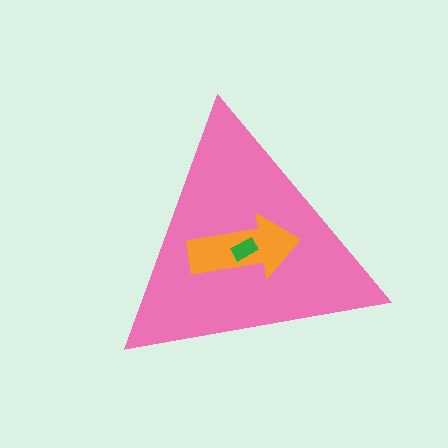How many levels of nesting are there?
3.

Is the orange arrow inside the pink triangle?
Yes.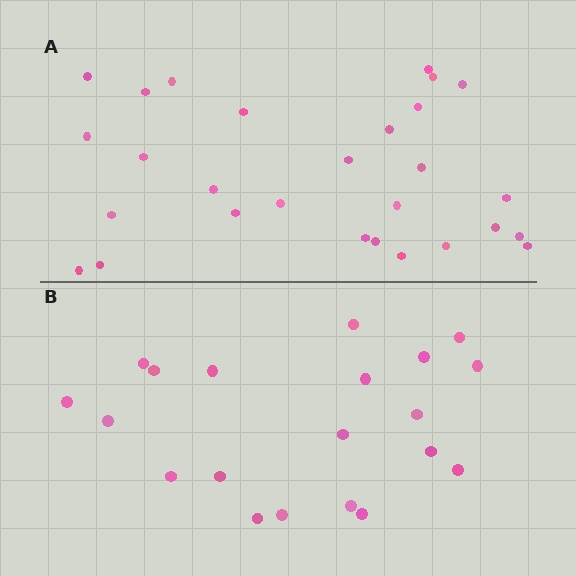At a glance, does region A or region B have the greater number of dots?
Region A (the top region) has more dots.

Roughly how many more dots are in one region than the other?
Region A has roughly 8 or so more dots than region B.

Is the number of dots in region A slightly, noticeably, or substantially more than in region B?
Region A has noticeably more, but not dramatically so. The ratio is roughly 1.4 to 1.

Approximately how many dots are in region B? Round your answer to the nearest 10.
About 20 dots.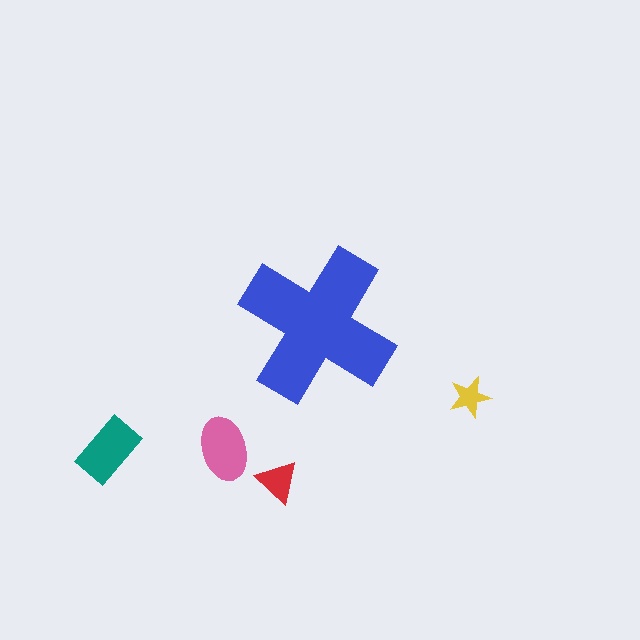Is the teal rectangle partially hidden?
No, the teal rectangle is fully visible.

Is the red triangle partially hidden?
No, the red triangle is fully visible.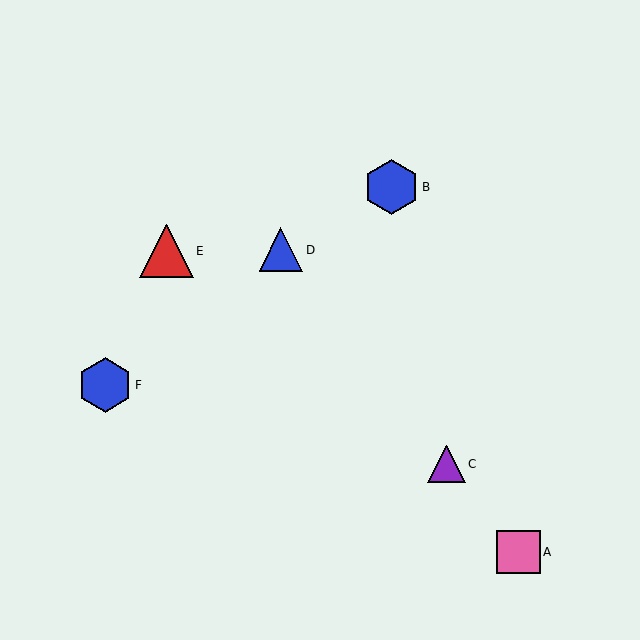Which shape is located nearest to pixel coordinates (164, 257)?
The red triangle (labeled E) at (166, 251) is nearest to that location.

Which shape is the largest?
The blue hexagon (labeled B) is the largest.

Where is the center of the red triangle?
The center of the red triangle is at (166, 251).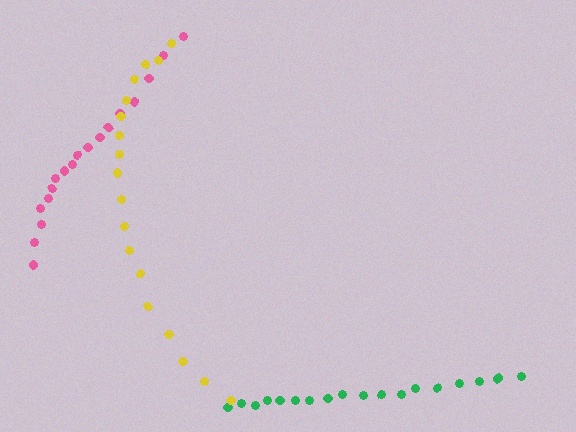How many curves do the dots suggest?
There are 3 distinct paths.